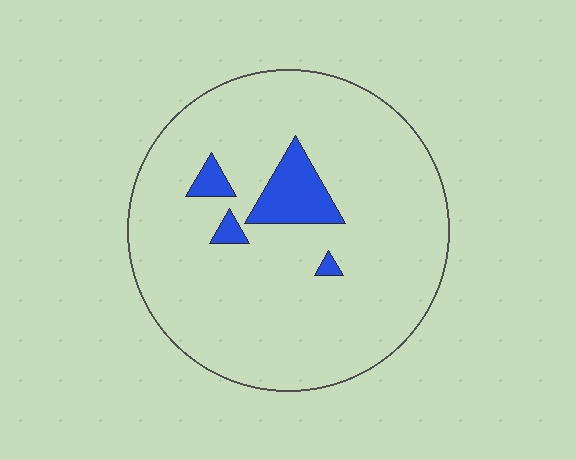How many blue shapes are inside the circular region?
4.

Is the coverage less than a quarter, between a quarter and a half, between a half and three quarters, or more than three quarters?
Less than a quarter.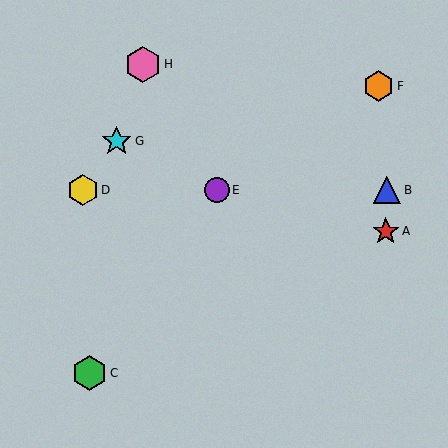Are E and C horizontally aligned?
No, E is at y≈190 and C is at y≈373.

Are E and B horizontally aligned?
Yes, both are at y≈190.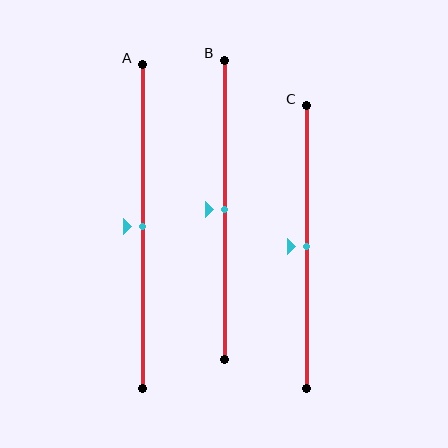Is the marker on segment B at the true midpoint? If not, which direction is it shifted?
Yes, the marker on segment B is at the true midpoint.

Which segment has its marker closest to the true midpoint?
Segment A has its marker closest to the true midpoint.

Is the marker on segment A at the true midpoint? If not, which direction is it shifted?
Yes, the marker on segment A is at the true midpoint.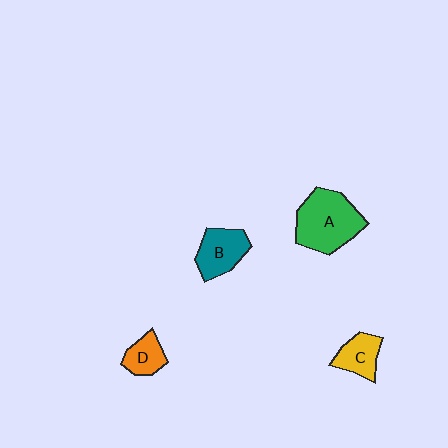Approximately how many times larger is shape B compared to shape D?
Approximately 1.5 times.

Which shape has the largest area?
Shape A (green).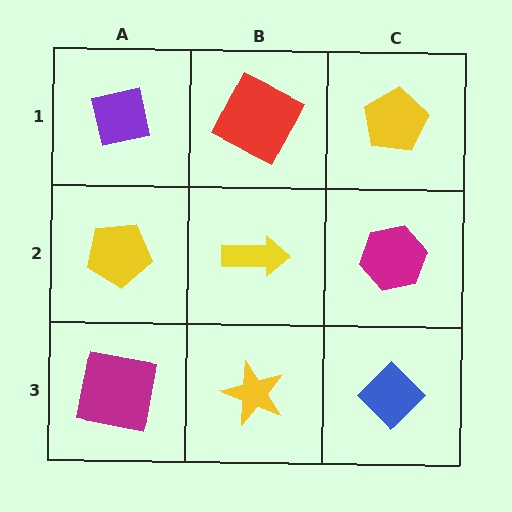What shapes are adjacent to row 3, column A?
A yellow pentagon (row 2, column A), a yellow star (row 3, column B).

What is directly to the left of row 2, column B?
A yellow pentagon.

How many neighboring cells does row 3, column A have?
2.